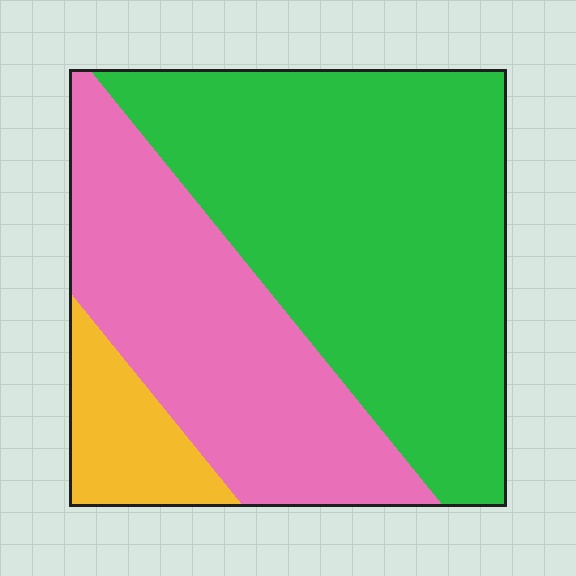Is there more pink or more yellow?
Pink.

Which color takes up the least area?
Yellow, at roughly 10%.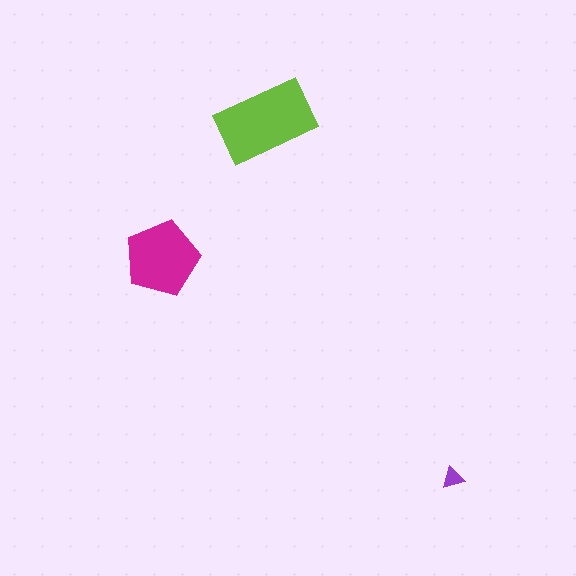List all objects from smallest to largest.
The purple triangle, the magenta pentagon, the lime rectangle.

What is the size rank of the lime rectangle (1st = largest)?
1st.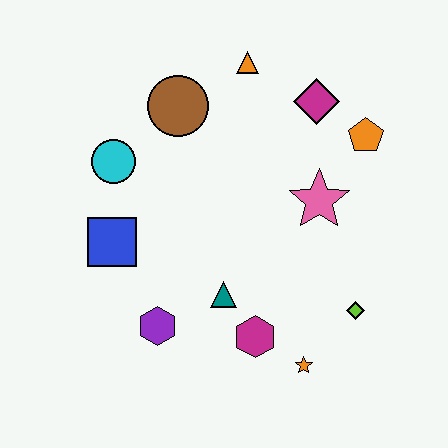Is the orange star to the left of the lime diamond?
Yes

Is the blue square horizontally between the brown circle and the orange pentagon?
No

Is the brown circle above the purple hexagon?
Yes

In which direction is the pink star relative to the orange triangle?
The pink star is below the orange triangle.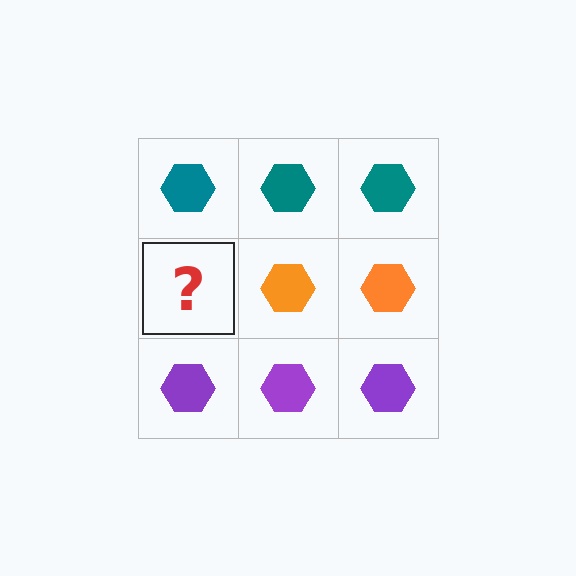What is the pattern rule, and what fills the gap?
The rule is that each row has a consistent color. The gap should be filled with an orange hexagon.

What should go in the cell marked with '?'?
The missing cell should contain an orange hexagon.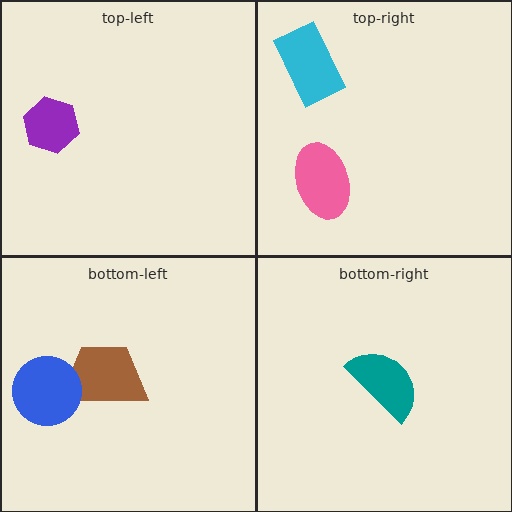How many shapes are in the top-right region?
2.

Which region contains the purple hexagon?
The top-left region.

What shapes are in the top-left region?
The purple hexagon.